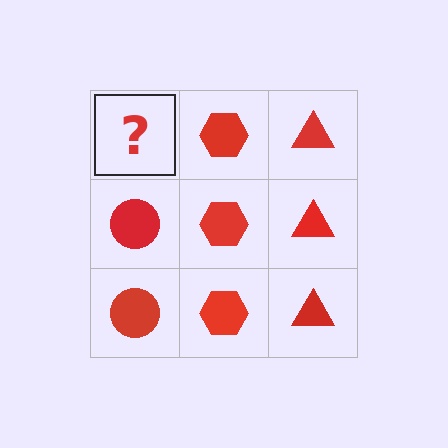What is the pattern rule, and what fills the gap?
The rule is that each column has a consistent shape. The gap should be filled with a red circle.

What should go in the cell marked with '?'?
The missing cell should contain a red circle.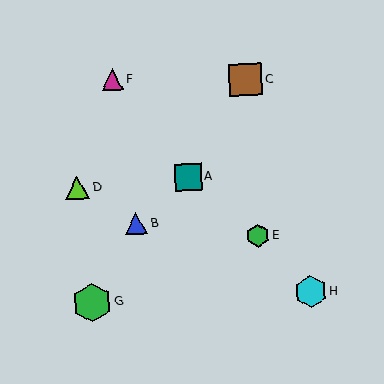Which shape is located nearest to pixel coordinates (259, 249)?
The green hexagon (labeled E) at (258, 236) is nearest to that location.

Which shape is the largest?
The green hexagon (labeled G) is the largest.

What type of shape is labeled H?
Shape H is a cyan hexagon.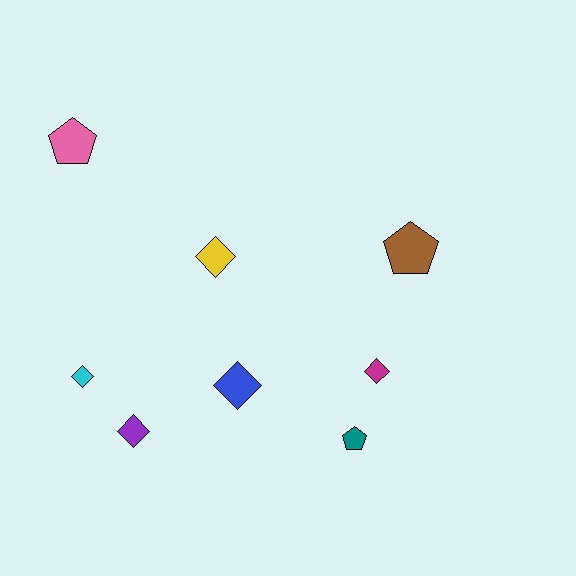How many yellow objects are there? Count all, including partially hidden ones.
There is 1 yellow object.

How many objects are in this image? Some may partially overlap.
There are 8 objects.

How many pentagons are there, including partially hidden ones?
There are 3 pentagons.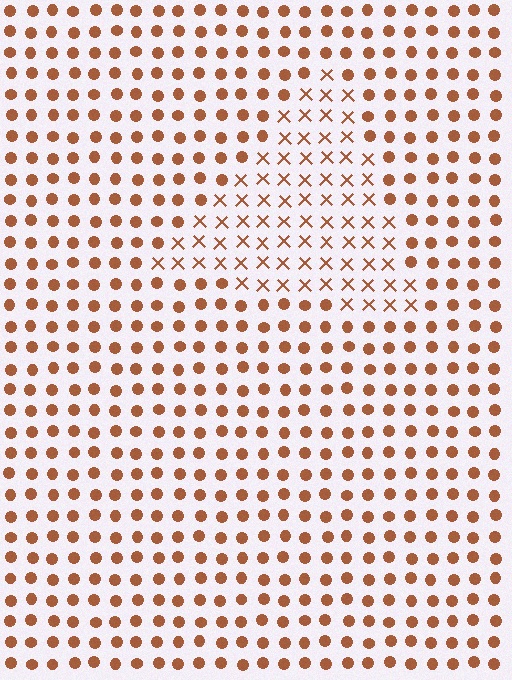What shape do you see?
I see a triangle.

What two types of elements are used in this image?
The image uses X marks inside the triangle region and circles outside it.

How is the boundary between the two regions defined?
The boundary is defined by a change in element shape: X marks inside vs. circles outside. All elements share the same color and spacing.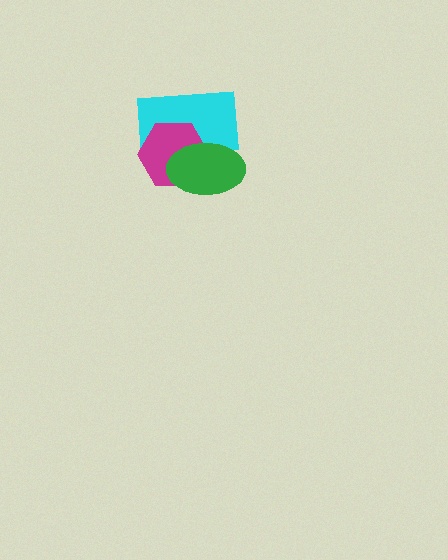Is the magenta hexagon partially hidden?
Yes, it is partially covered by another shape.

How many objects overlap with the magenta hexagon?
2 objects overlap with the magenta hexagon.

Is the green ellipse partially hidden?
No, no other shape covers it.